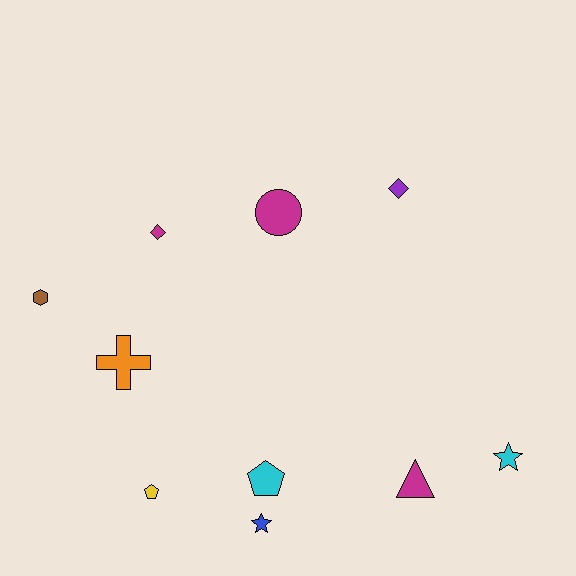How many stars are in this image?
There are 2 stars.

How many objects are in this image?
There are 10 objects.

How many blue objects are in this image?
There is 1 blue object.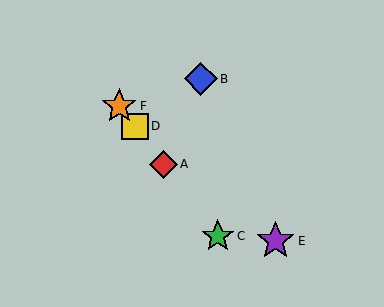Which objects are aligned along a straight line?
Objects A, C, D, F are aligned along a straight line.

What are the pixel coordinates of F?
Object F is at (119, 106).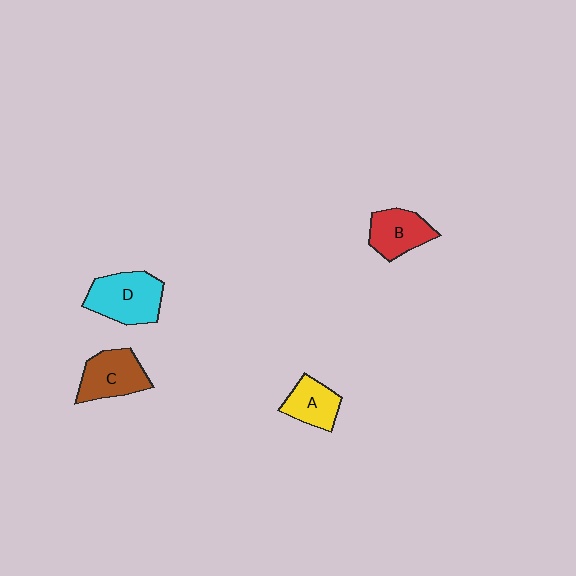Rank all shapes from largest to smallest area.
From largest to smallest: D (cyan), C (brown), B (red), A (yellow).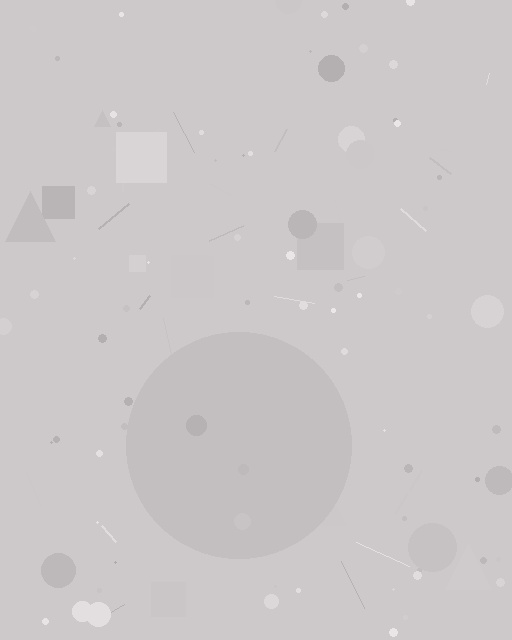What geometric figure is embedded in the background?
A circle is embedded in the background.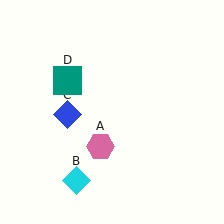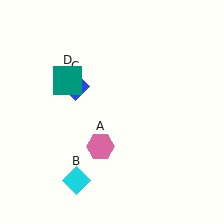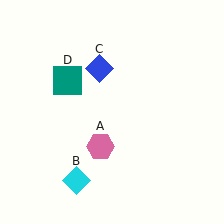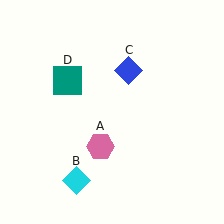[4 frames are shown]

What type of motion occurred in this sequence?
The blue diamond (object C) rotated clockwise around the center of the scene.